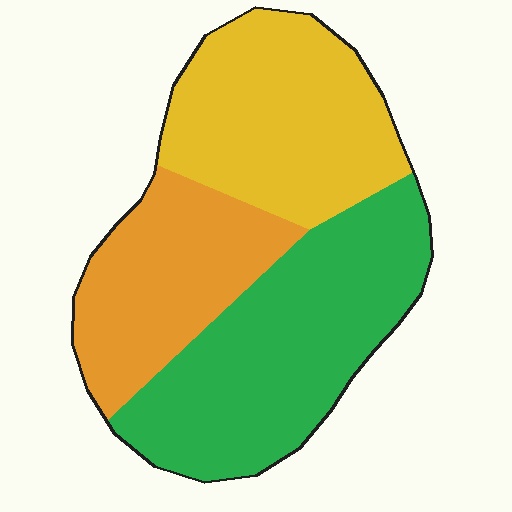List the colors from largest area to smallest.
From largest to smallest: green, yellow, orange.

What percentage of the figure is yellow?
Yellow covers 33% of the figure.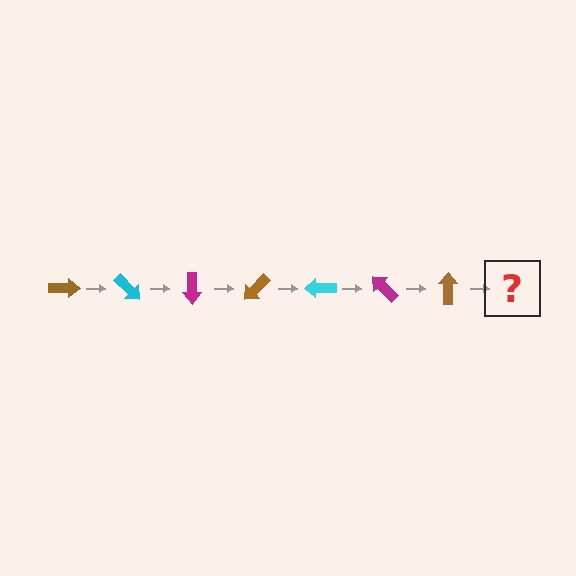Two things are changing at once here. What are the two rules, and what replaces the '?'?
The two rules are that it rotates 45 degrees each step and the color cycles through brown, cyan, and magenta. The '?' should be a cyan arrow, rotated 315 degrees from the start.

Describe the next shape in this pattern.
It should be a cyan arrow, rotated 315 degrees from the start.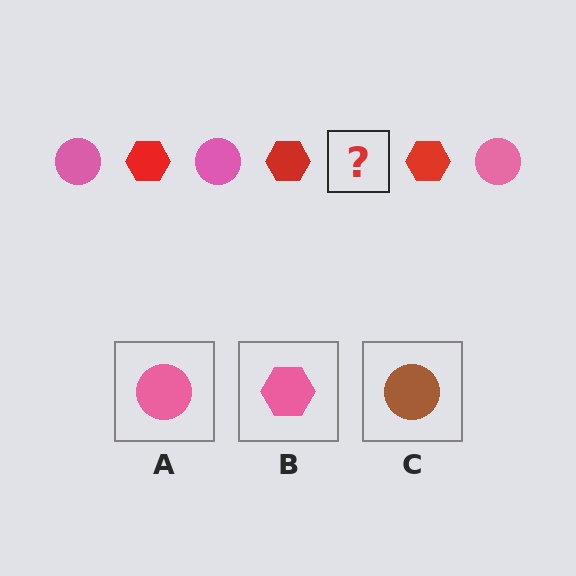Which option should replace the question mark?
Option A.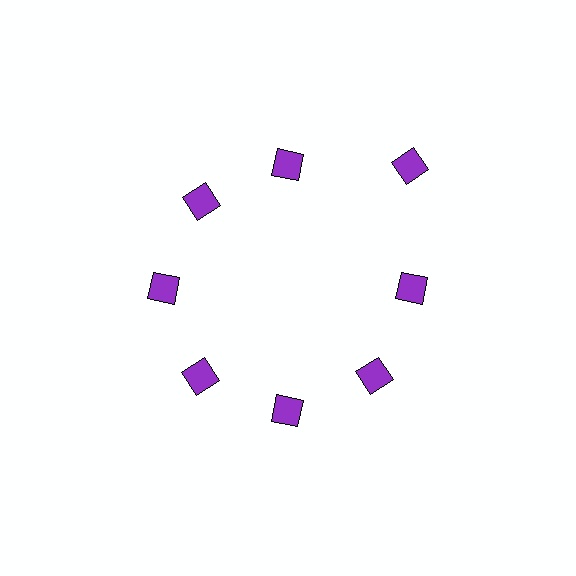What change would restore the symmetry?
The symmetry would be restored by moving it inward, back onto the ring so that all 8 diamonds sit at equal angles and equal distance from the center.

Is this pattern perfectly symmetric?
No. The 8 purple diamonds are arranged in a ring, but one element near the 2 o'clock position is pushed outward from the center, breaking the 8-fold rotational symmetry.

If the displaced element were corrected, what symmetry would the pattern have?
It would have 8-fold rotational symmetry — the pattern would map onto itself every 45 degrees.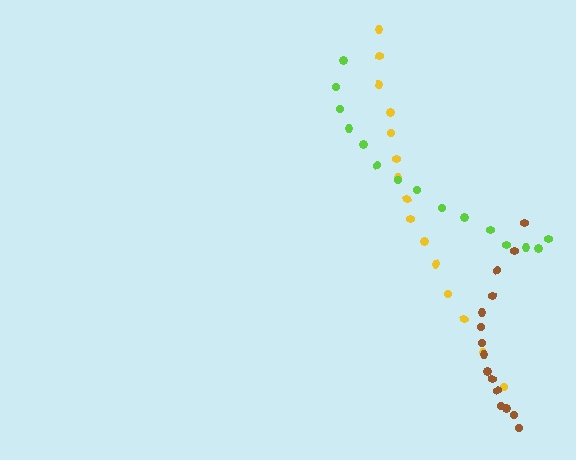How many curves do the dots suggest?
There are 3 distinct paths.